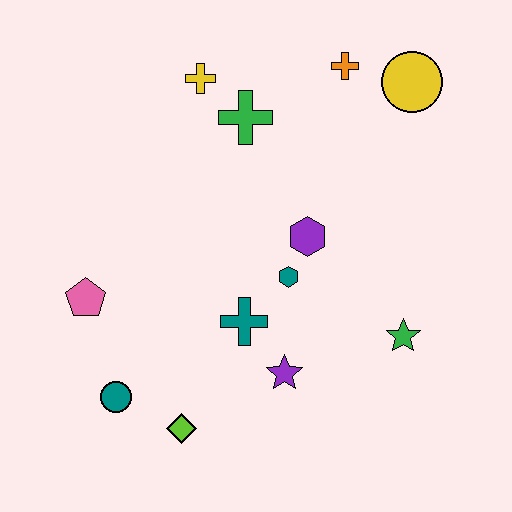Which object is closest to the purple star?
The teal cross is closest to the purple star.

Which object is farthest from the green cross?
The lime diamond is farthest from the green cross.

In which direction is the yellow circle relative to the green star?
The yellow circle is above the green star.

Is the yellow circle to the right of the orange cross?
Yes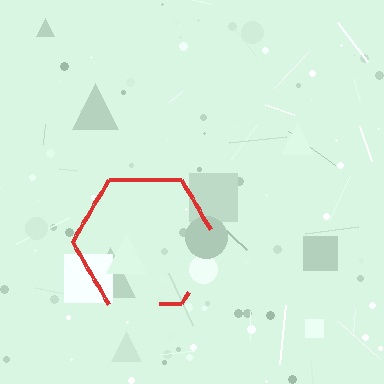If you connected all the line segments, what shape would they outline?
They would outline a hexagon.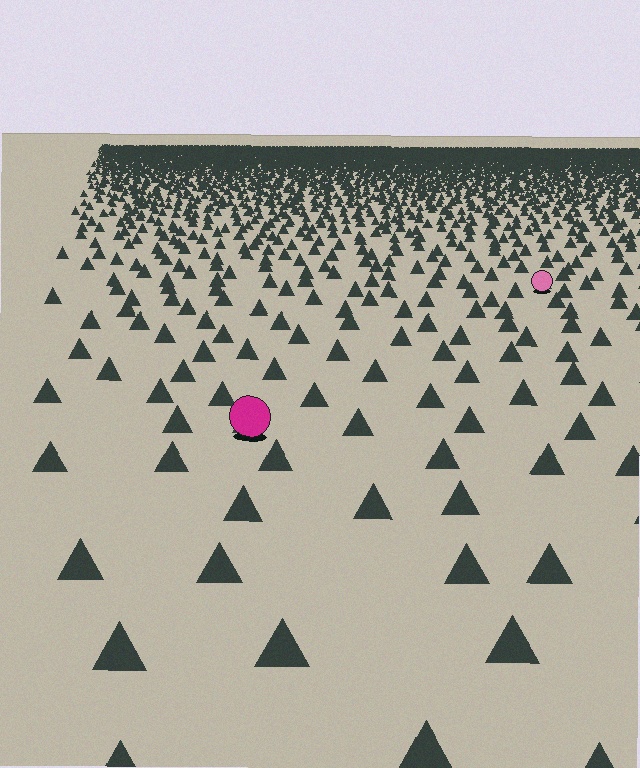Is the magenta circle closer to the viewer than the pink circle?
Yes. The magenta circle is closer — you can tell from the texture gradient: the ground texture is coarser near it.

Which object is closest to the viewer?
The magenta circle is closest. The texture marks near it are larger and more spread out.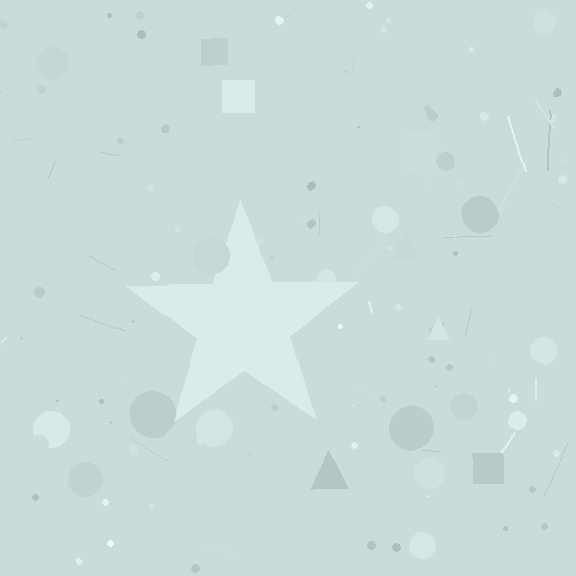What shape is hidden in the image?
A star is hidden in the image.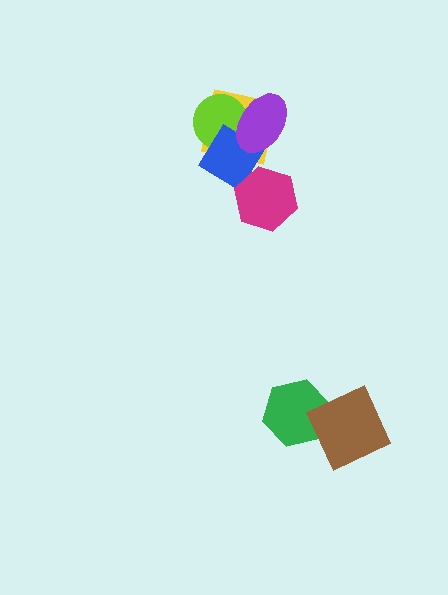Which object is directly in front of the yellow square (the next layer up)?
The lime circle is directly in front of the yellow square.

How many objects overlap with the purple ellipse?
3 objects overlap with the purple ellipse.